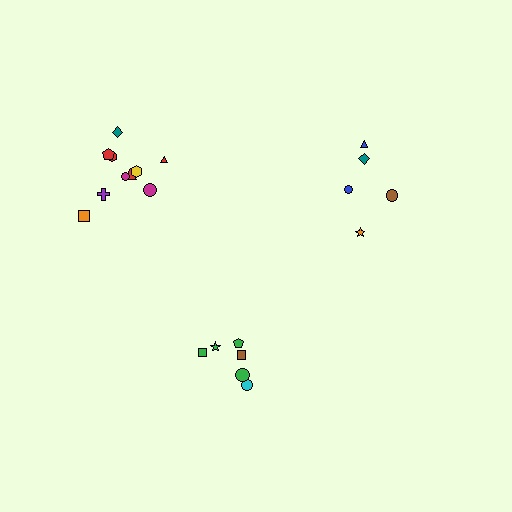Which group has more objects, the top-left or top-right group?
The top-left group.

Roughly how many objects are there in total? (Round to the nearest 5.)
Roughly 20 objects in total.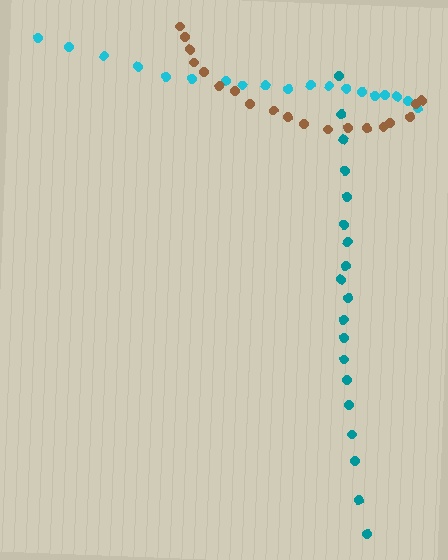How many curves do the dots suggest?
There are 3 distinct paths.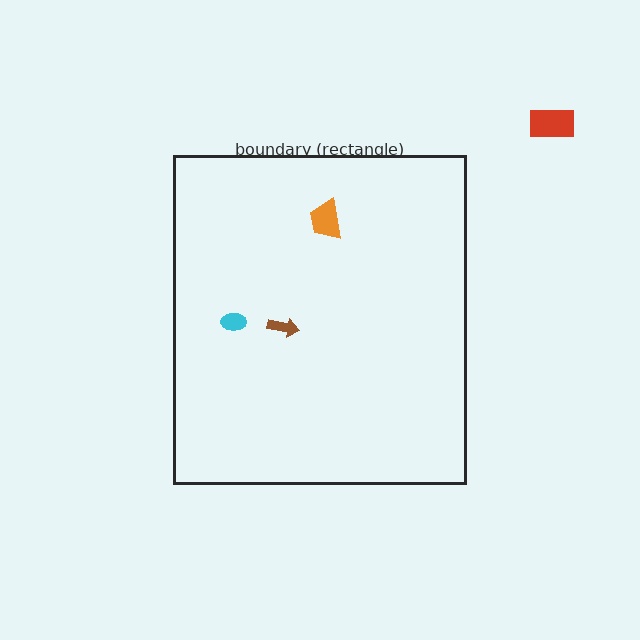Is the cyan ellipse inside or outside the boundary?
Inside.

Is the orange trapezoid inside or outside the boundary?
Inside.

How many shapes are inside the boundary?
3 inside, 1 outside.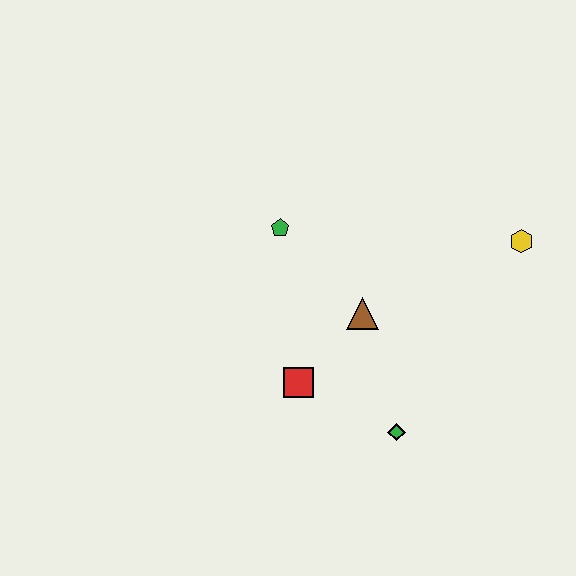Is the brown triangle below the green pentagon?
Yes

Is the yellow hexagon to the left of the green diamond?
No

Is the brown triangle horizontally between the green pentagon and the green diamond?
Yes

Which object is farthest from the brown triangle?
The yellow hexagon is farthest from the brown triangle.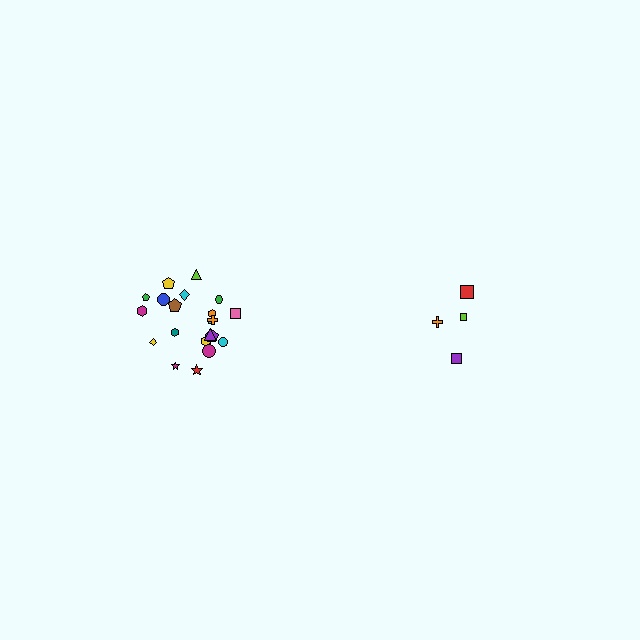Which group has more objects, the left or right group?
The left group.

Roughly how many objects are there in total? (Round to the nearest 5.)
Roughly 25 objects in total.